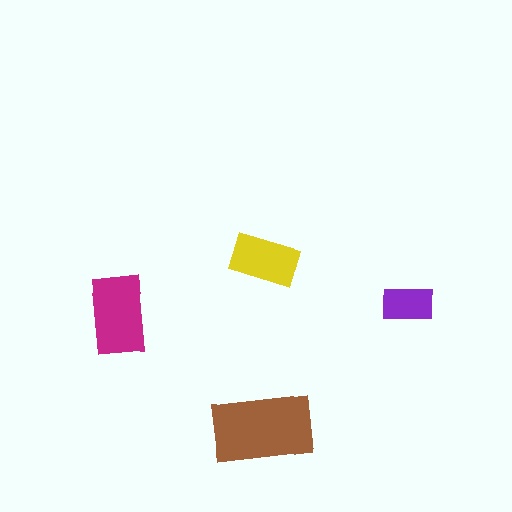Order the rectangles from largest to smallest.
the brown one, the magenta one, the yellow one, the purple one.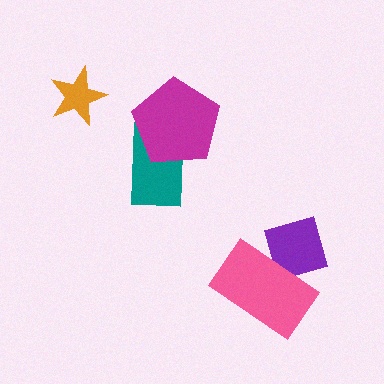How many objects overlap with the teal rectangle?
1 object overlaps with the teal rectangle.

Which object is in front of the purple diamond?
The pink rectangle is in front of the purple diamond.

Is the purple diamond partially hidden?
Yes, it is partially covered by another shape.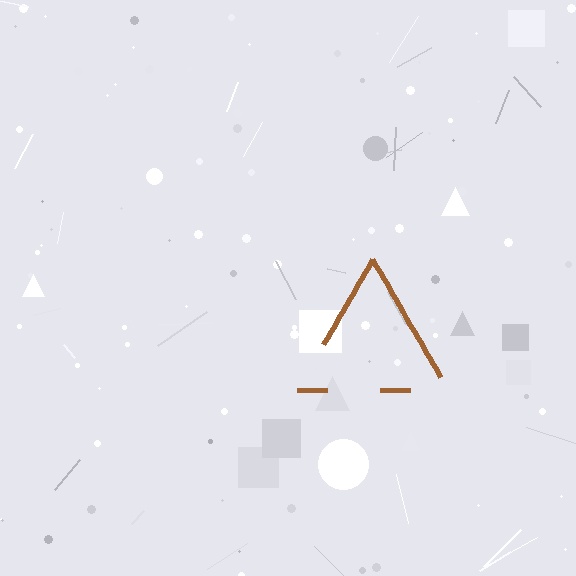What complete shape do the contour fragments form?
The contour fragments form a triangle.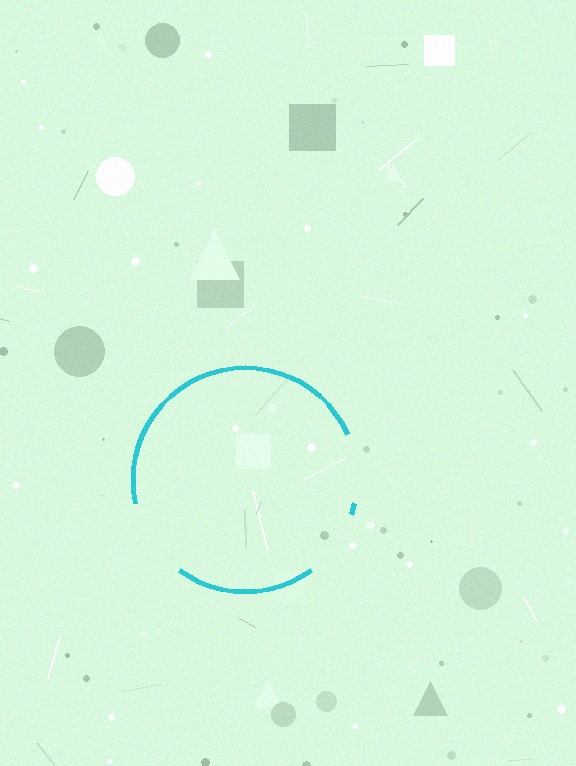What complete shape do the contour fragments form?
The contour fragments form a circle.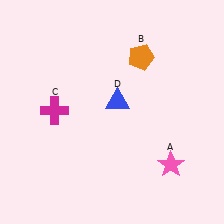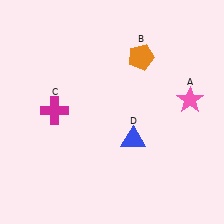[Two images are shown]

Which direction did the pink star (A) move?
The pink star (A) moved up.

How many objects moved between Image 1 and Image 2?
2 objects moved between the two images.